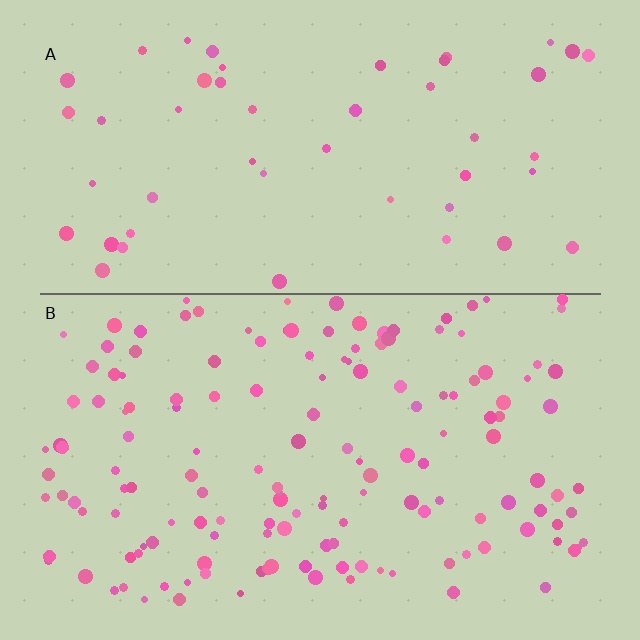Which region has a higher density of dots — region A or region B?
B (the bottom).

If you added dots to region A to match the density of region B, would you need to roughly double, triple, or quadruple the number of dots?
Approximately triple.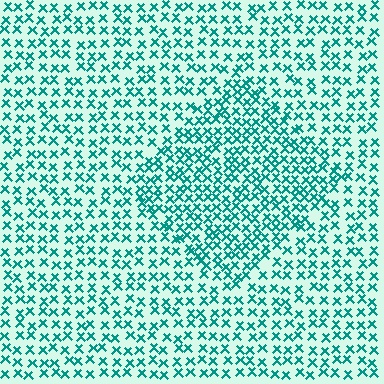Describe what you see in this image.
The image contains small teal elements arranged at two different densities. A diamond-shaped region is visible where the elements are more densely packed than the surrounding area.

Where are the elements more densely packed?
The elements are more densely packed inside the diamond boundary.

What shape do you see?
I see a diamond.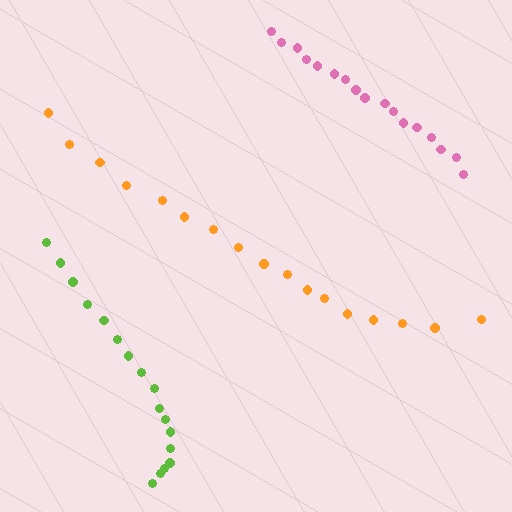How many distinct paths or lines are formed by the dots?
There are 3 distinct paths.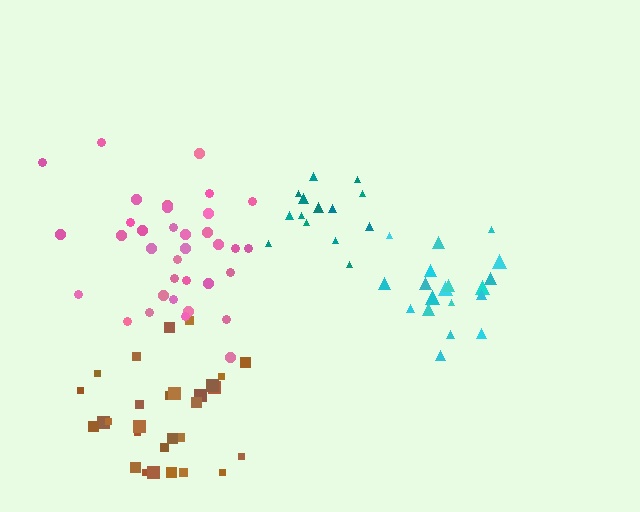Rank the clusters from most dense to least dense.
cyan, teal, pink, brown.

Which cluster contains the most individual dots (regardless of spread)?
Pink (35).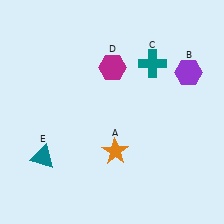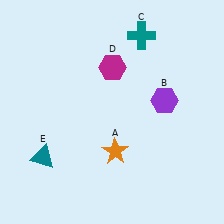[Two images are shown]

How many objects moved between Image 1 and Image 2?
2 objects moved between the two images.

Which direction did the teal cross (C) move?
The teal cross (C) moved up.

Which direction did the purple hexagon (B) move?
The purple hexagon (B) moved down.